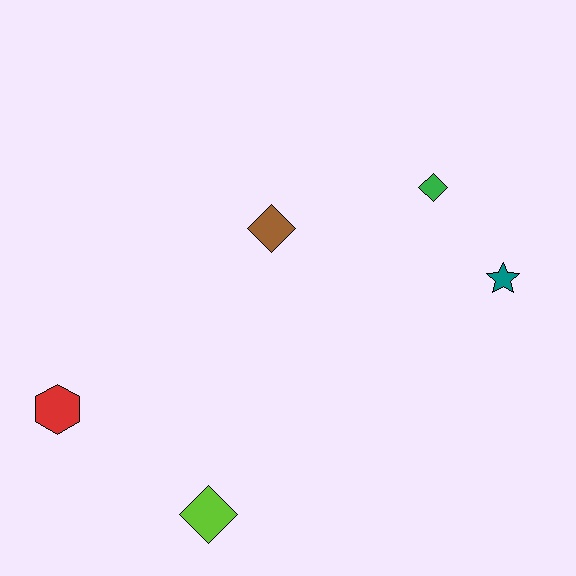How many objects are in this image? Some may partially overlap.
There are 5 objects.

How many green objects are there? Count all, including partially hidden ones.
There is 1 green object.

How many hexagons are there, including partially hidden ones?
There is 1 hexagon.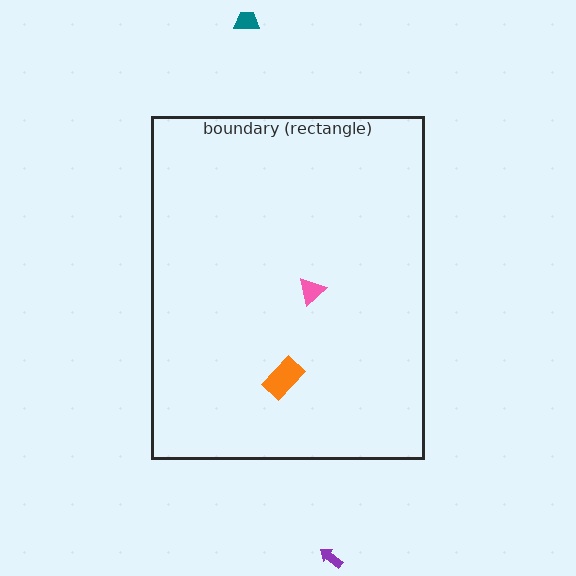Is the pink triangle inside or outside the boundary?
Inside.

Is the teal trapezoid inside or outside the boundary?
Outside.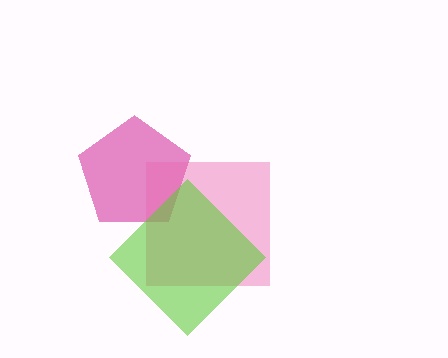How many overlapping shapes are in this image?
There are 3 overlapping shapes in the image.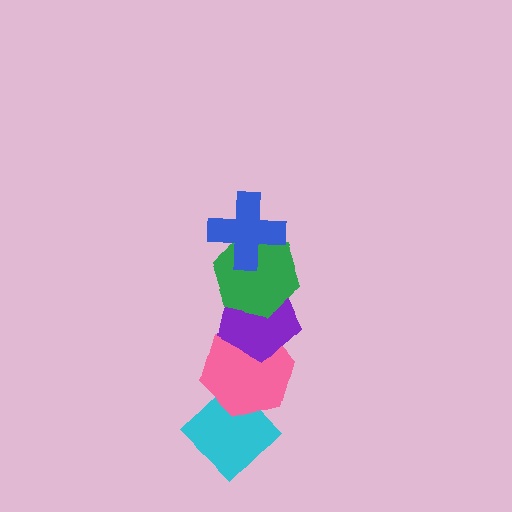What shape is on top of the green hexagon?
The blue cross is on top of the green hexagon.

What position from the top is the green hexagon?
The green hexagon is 2nd from the top.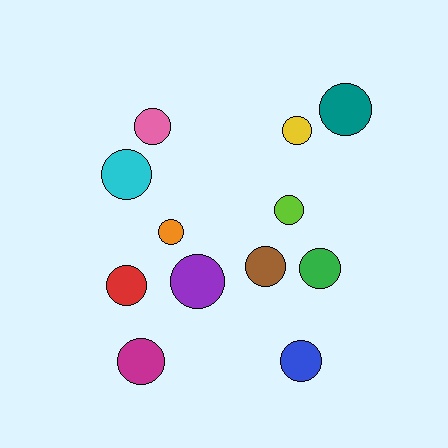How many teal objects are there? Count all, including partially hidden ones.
There is 1 teal object.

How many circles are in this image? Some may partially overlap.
There are 12 circles.